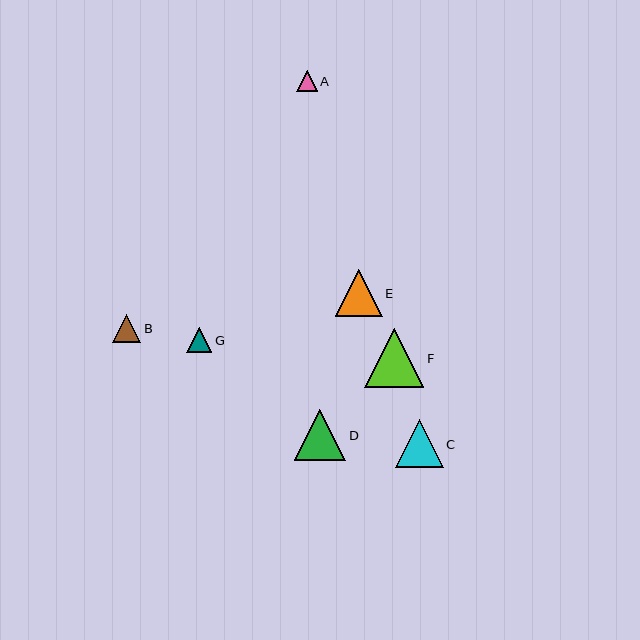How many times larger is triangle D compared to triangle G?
Triangle D is approximately 2.1 times the size of triangle G.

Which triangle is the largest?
Triangle F is the largest with a size of approximately 59 pixels.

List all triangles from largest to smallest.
From largest to smallest: F, D, C, E, B, G, A.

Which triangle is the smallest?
Triangle A is the smallest with a size of approximately 21 pixels.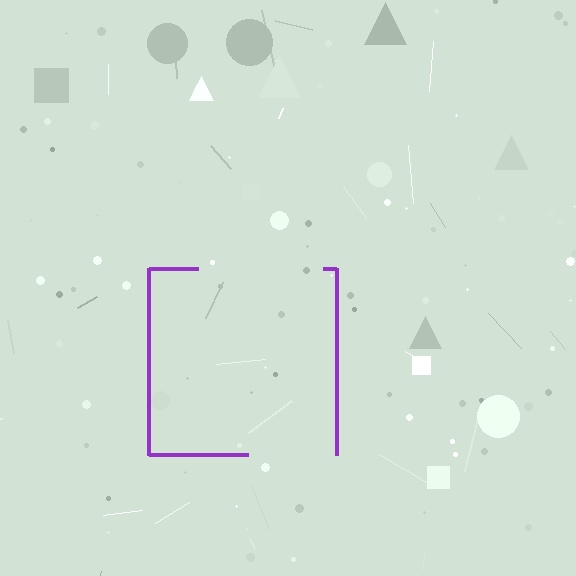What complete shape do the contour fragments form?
The contour fragments form a square.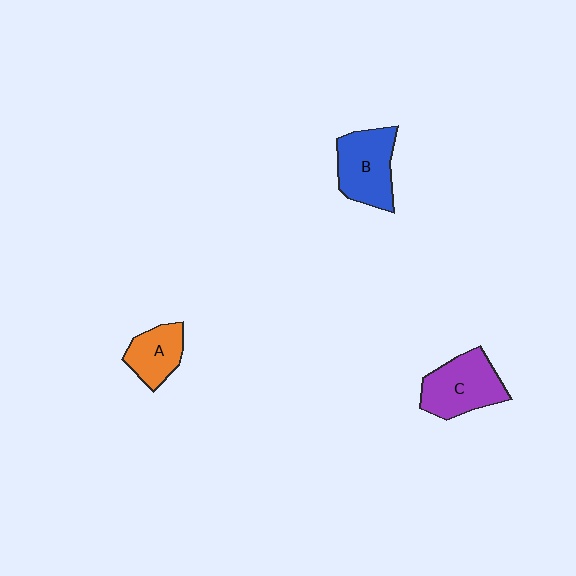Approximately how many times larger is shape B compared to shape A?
Approximately 1.5 times.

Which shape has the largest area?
Shape C (purple).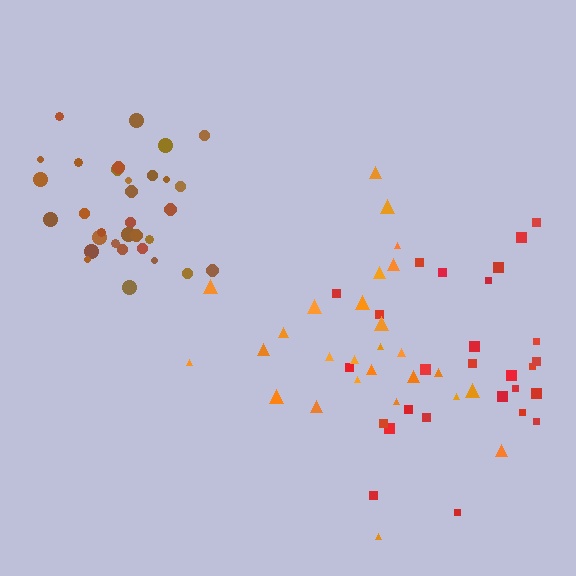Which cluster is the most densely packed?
Brown.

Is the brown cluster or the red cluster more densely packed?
Brown.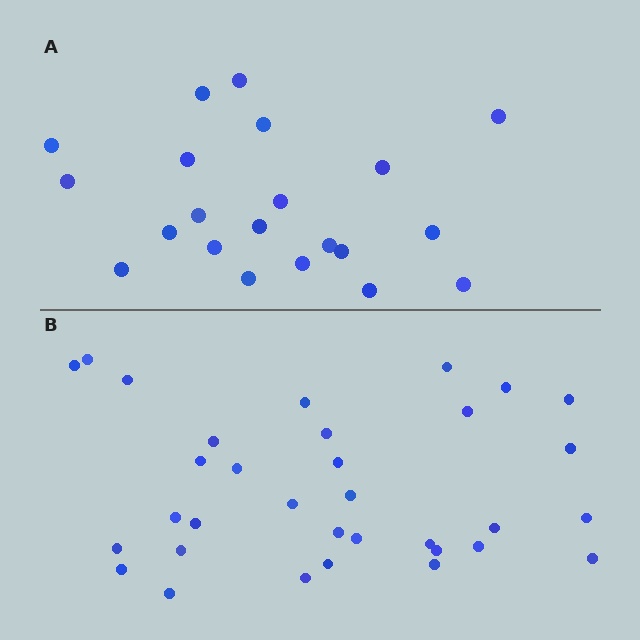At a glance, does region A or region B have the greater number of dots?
Region B (the bottom region) has more dots.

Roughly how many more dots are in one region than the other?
Region B has roughly 12 or so more dots than region A.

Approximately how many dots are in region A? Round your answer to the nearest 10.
About 20 dots. (The exact count is 21, which rounds to 20.)